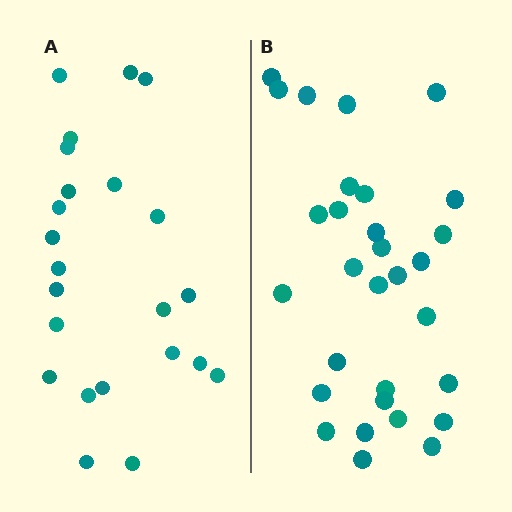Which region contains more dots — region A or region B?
Region B (the right region) has more dots.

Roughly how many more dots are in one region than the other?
Region B has roughly 8 or so more dots than region A.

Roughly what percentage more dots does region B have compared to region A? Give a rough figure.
About 30% more.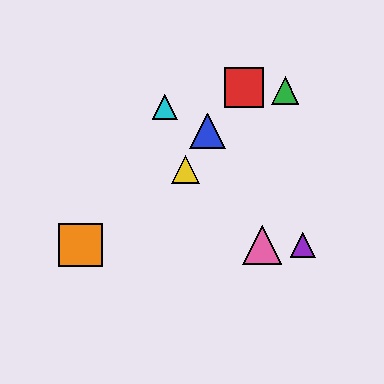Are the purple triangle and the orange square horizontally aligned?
Yes, both are at y≈245.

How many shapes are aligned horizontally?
3 shapes (the purple triangle, the orange square, the pink triangle) are aligned horizontally.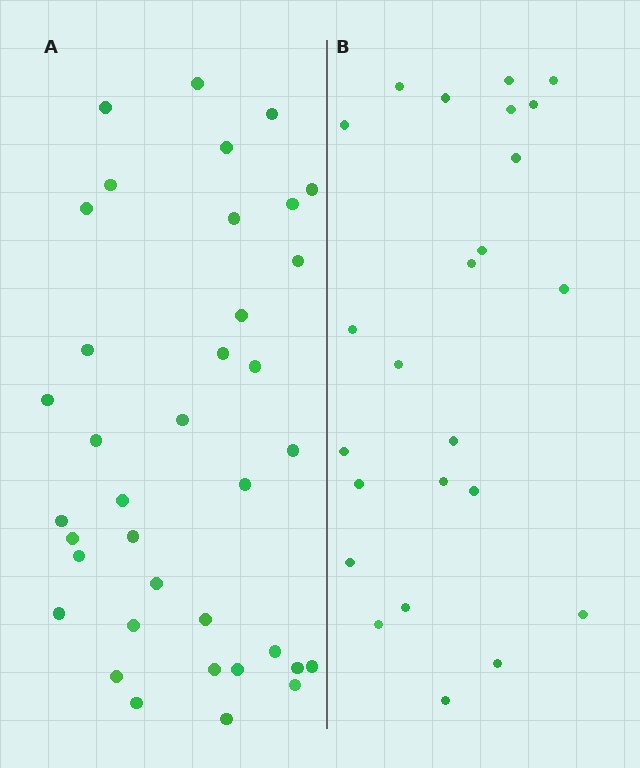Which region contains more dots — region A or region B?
Region A (the left region) has more dots.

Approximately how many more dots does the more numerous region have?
Region A has approximately 15 more dots than region B.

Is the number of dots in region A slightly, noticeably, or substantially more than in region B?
Region A has substantially more. The ratio is roughly 1.5 to 1.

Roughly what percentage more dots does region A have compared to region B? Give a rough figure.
About 55% more.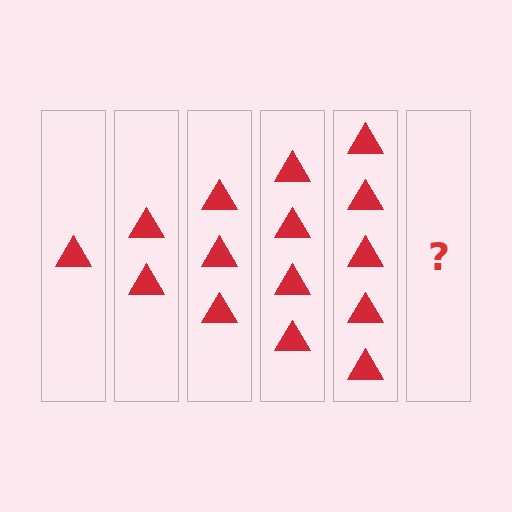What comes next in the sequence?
The next element should be 6 triangles.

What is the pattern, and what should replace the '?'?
The pattern is that each step adds one more triangle. The '?' should be 6 triangles.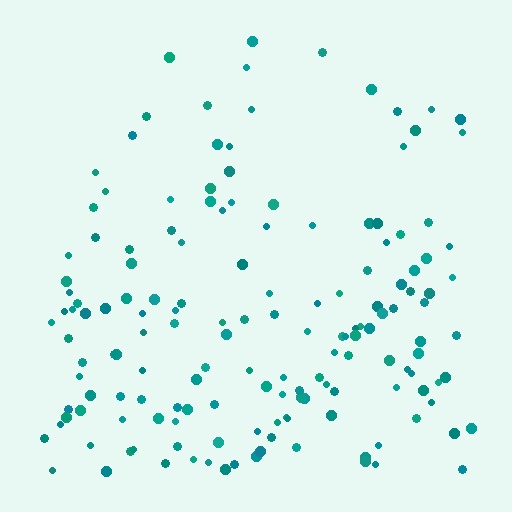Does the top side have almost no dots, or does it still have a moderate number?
Still a moderate number, just noticeably fewer than the bottom.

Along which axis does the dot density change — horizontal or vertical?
Vertical.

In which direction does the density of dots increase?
From top to bottom, with the bottom side densest.